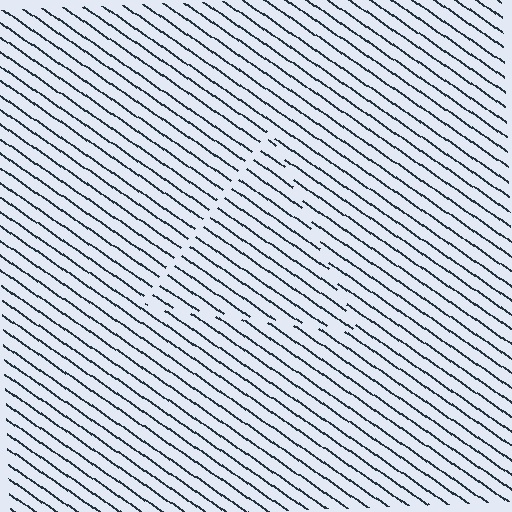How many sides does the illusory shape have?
3 sides — the line-ends trace a triangle.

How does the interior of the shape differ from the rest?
The interior of the shape contains the same grating, shifted by half a period — the contour is defined by the phase discontinuity where line-ends from the inner and outer gratings abut.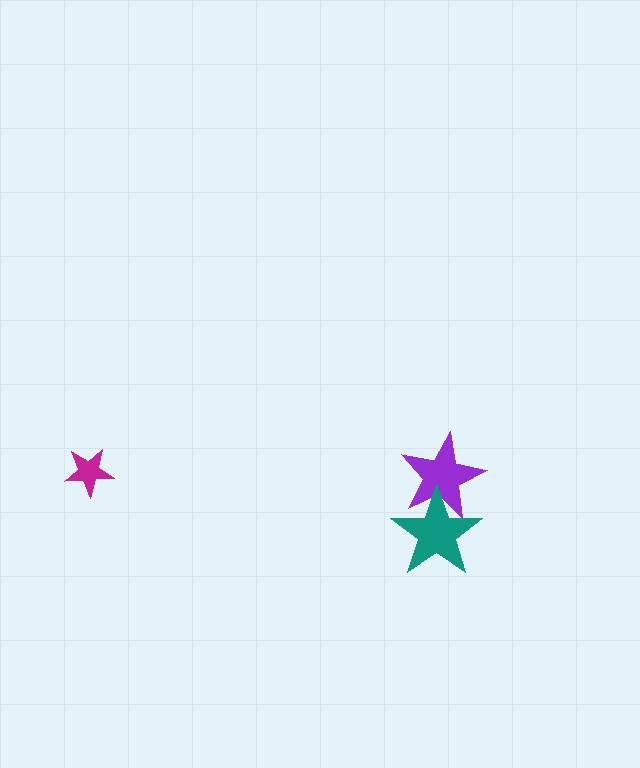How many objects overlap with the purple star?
1 object overlaps with the purple star.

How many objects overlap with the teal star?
1 object overlaps with the teal star.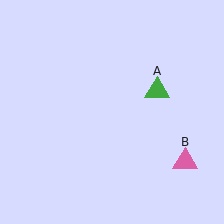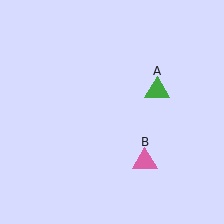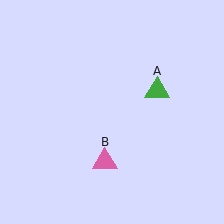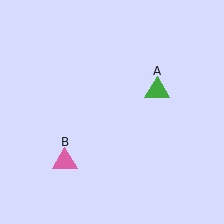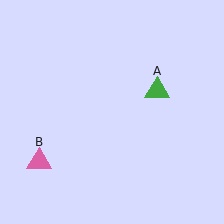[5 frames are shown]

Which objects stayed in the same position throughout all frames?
Green triangle (object A) remained stationary.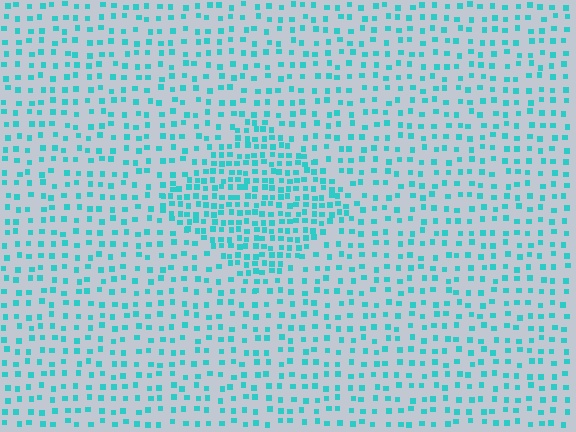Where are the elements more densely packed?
The elements are more densely packed inside the diamond boundary.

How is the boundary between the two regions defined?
The boundary is defined by a change in element density (approximately 2.0x ratio). All elements are the same color, size, and shape.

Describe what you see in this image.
The image contains small cyan elements arranged at two different densities. A diamond-shaped region is visible where the elements are more densely packed than the surrounding area.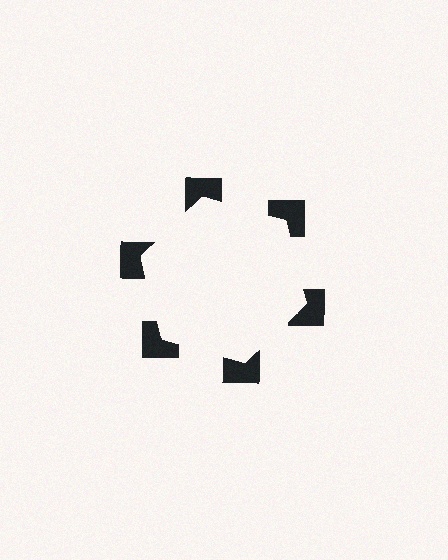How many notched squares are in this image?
There are 6 — one at each vertex of the illusory hexagon.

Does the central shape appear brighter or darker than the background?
It typically appears slightly brighter than the background, even though no actual brightness change is drawn.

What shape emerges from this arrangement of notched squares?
An illusory hexagon — its edges are inferred from the aligned wedge cuts in the notched squares, not physically drawn.